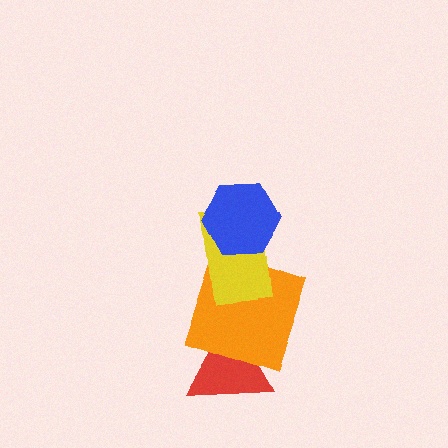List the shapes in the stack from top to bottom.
From top to bottom: the blue hexagon, the yellow rectangle, the orange square, the red triangle.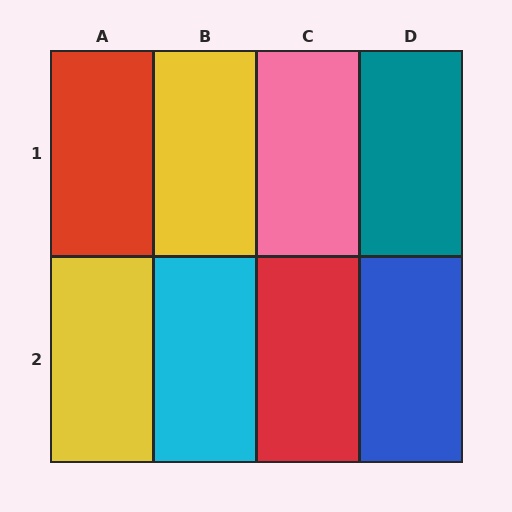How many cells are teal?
1 cell is teal.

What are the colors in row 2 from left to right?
Yellow, cyan, red, blue.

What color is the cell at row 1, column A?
Red.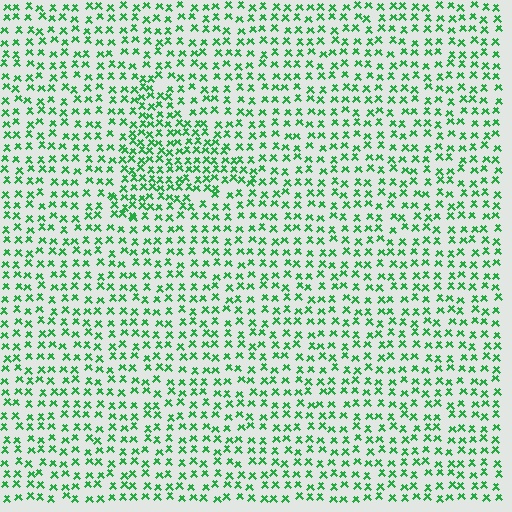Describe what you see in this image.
The image contains small green elements arranged at two different densities. A triangle-shaped region is visible where the elements are more densely packed than the surrounding area.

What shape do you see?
I see a triangle.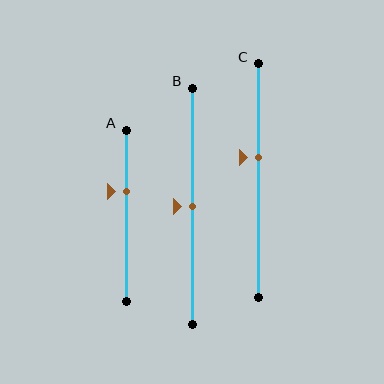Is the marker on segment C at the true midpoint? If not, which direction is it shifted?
No, the marker on segment C is shifted upward by about 10% of the segment length.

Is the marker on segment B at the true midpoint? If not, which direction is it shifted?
Yes, the marker on segment B is at the true midpoint.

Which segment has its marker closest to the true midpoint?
Segment B has its marker closest to the true midpoint.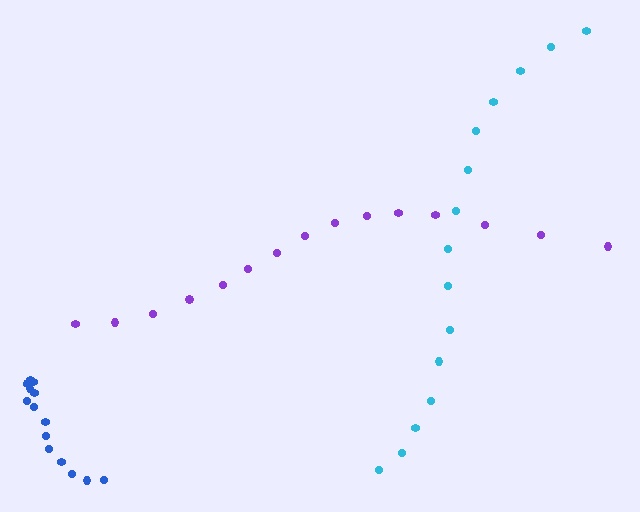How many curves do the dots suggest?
There are 3 distinct paths.